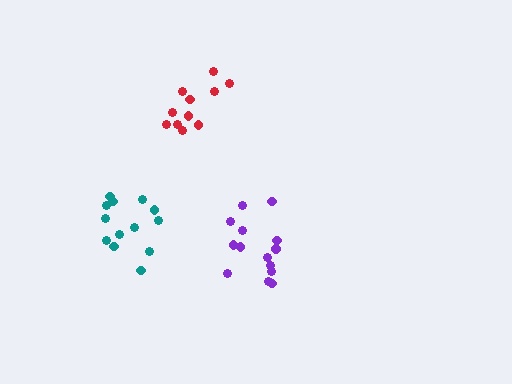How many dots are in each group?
Group 1: 14 dots, Group 2: 11 dots, Group 3: 14 dots (39 total).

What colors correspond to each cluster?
The clusters are colored: purple, red, teal.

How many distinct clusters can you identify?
There are 3 distinct clusters.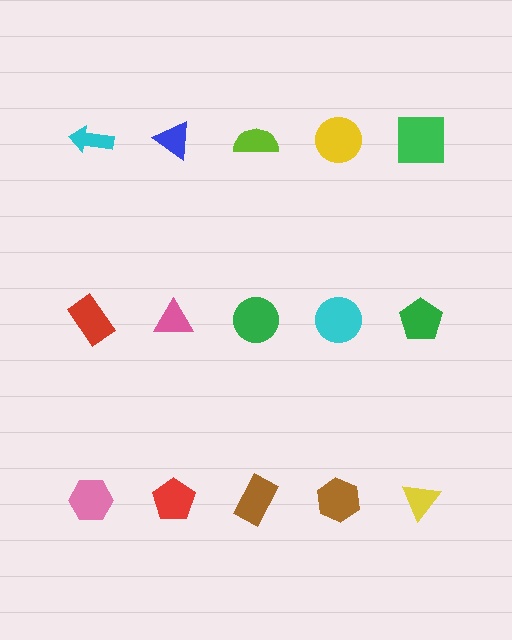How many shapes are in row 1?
5 shapes.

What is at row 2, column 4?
A cyan circle.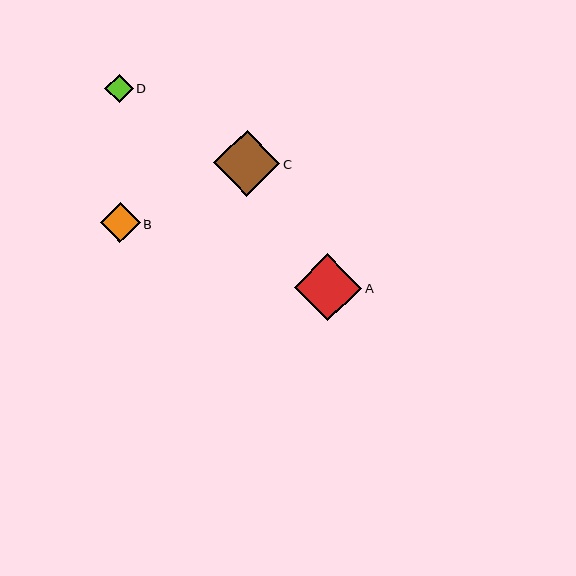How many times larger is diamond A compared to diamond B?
Diamond A is approximately 1.7 times the size of diamond B.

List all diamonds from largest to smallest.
From largest to smallest: A, C, B, D.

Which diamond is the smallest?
Diamond D is the smallest with a size of approximately 28 pixels.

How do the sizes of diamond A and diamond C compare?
Diamond A and diamond C are approximately the same size.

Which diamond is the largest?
Diamond A is the largest with a size of approximately 67 pixels.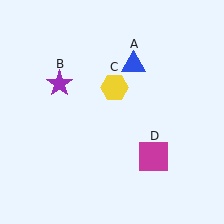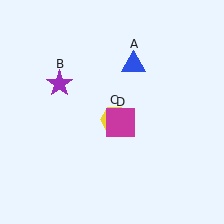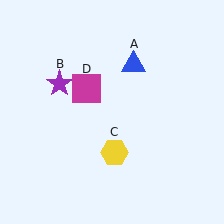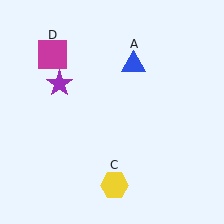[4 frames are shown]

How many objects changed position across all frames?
2 objects changed position: yellow hexagon (object C), magenta square (object D).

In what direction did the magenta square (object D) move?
The magenta square (object D) moved up and to the left.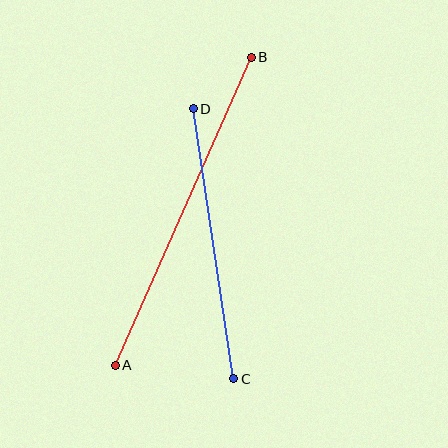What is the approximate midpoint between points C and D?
The midpoint is at approximately (214, 244) pixels.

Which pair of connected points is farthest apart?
Points A and B are farthest apart.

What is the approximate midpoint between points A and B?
The midpoint is at approximately (183, 211) pixels.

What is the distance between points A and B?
The distance is approximately 337 pixels.